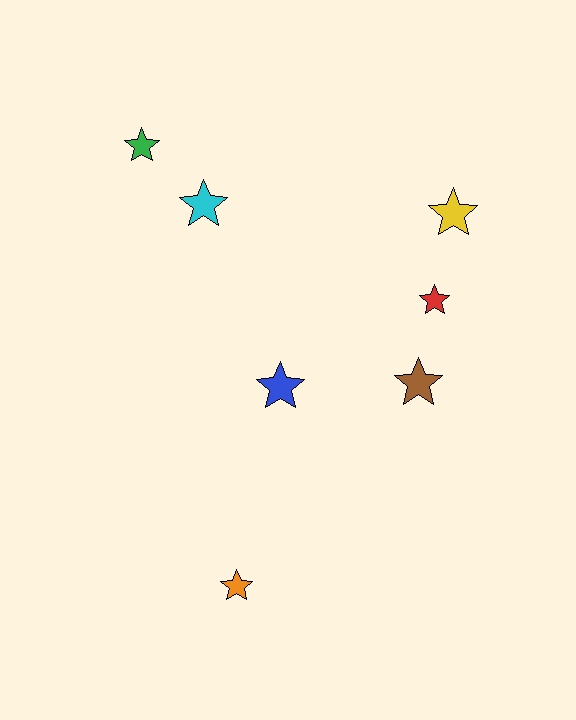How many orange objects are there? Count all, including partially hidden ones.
There is 1 orange object.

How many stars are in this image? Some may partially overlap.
There are 7 stars.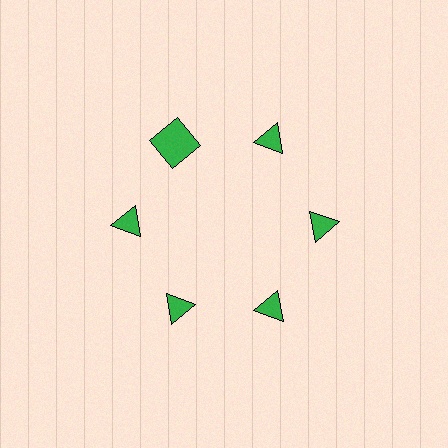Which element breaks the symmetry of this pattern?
The green square at roughly the 11 o'clock position breaks the symmetry. All other shapes are green triangles.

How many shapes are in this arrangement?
There are 6 shapes arranged in a ring pattern.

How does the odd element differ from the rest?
It has a different shape: square instead of triangle.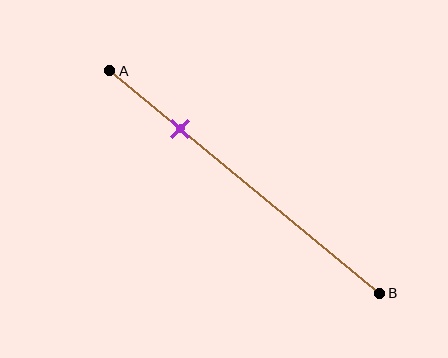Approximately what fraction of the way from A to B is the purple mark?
The purple mark is approximately 25% of the way from A to B.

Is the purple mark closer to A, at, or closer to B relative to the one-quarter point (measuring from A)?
The purple mark is approximately at the one-quarter point of segment AB.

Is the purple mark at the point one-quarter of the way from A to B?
Yes, the mark is approximately at the one-quarter point.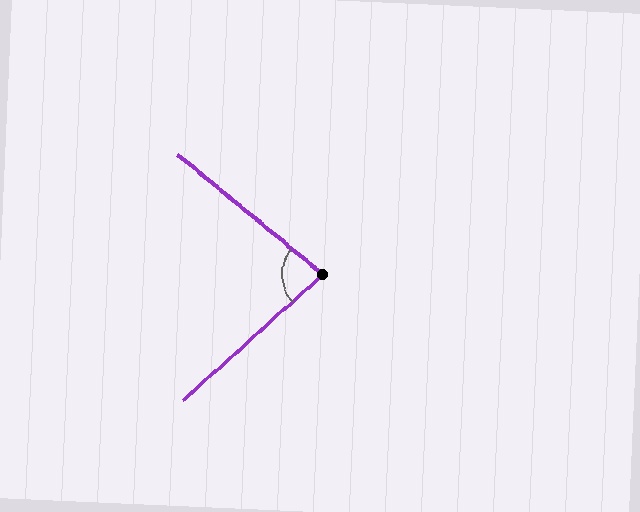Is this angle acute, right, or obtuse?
It is acute.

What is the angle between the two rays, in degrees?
Approximately 82 degrees.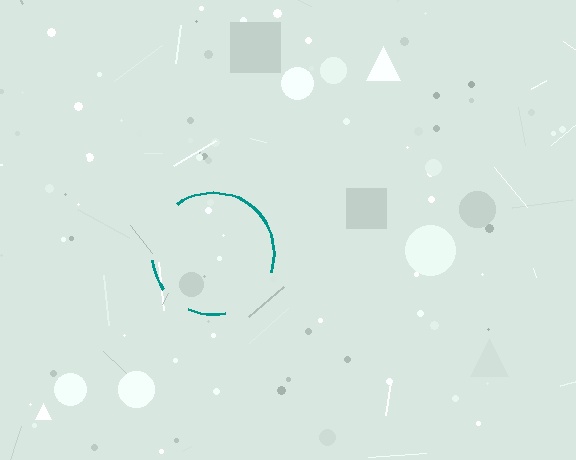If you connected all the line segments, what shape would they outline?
They would outline a circle.